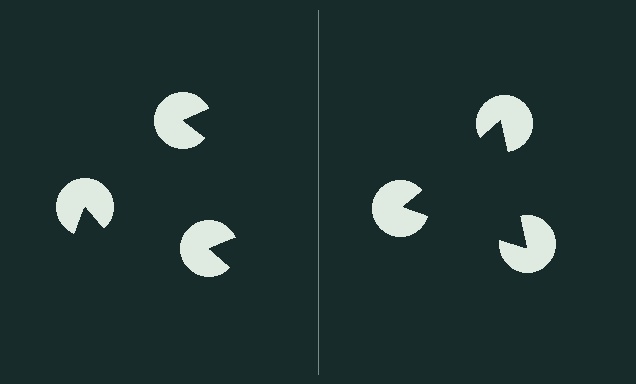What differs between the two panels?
The pac-man discs are positioned identically on both sides; only the wedge orientations differ. On the right they align to a triangle; on the left they are misaligned.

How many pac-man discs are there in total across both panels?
6 — 3 on each side.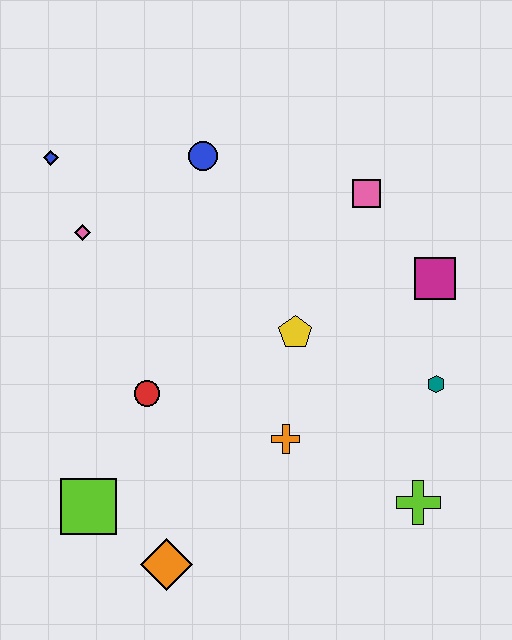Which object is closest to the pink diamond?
The blue diamond is closest to the pink diamond.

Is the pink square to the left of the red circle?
No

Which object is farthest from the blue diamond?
The lime cross is farthest from the blue diamond.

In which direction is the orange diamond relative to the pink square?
The orange diamond is below the pink square.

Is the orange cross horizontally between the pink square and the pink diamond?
Yes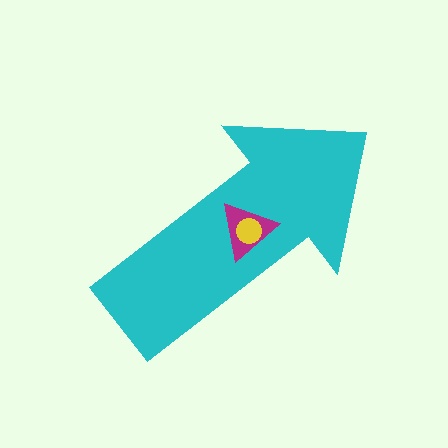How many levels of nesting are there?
3.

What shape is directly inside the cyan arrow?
The magenta triangle.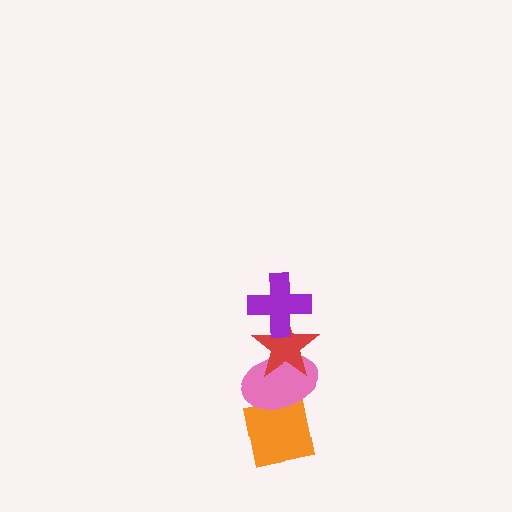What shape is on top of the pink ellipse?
The red star is on top of the pink ellipse.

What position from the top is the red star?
The red star is 2nd from the top.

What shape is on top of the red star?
The purple cross is on top of the red star.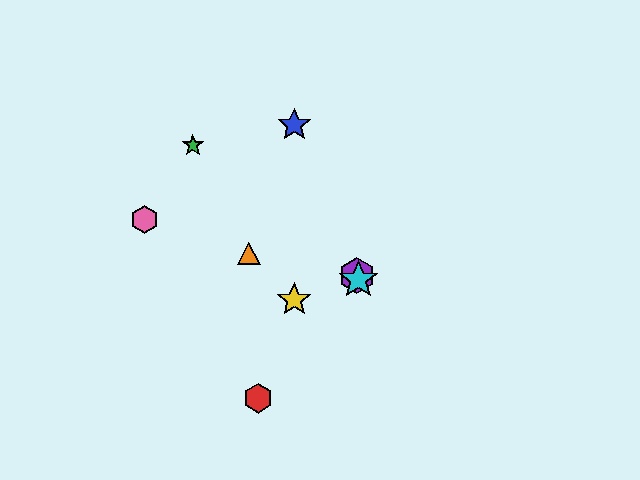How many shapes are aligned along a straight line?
3 shapes (the blue star, the purple hexagon, the cyan star) are aligned along a straight line.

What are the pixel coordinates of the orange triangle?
The orange triangle is at (249, 254).